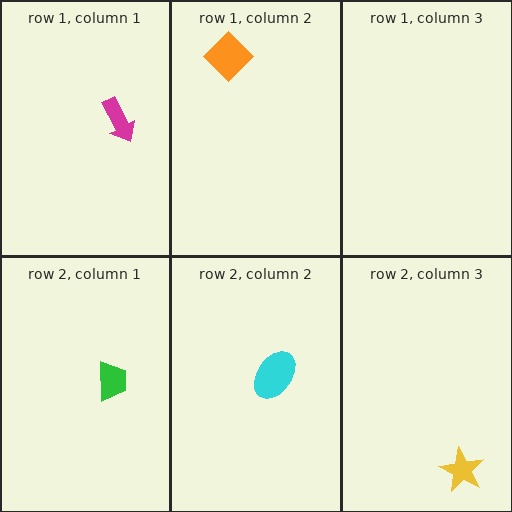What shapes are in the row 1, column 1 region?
The magenta arrow.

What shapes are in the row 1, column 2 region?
The orange diamond.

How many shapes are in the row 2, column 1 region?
1.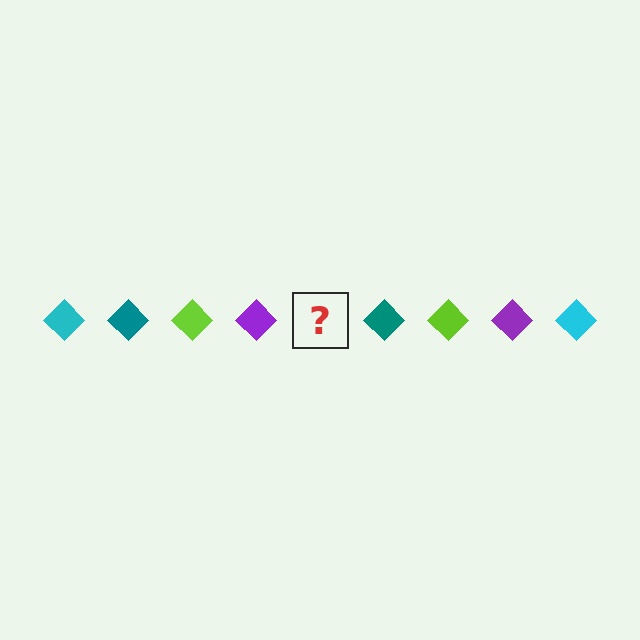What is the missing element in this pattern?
The missing element is a cyan diamond.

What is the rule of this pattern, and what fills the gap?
The rule is that the pattern cycles through cyan, teal, lime, purple diamonds. The gap should be filled with a cyan diamond.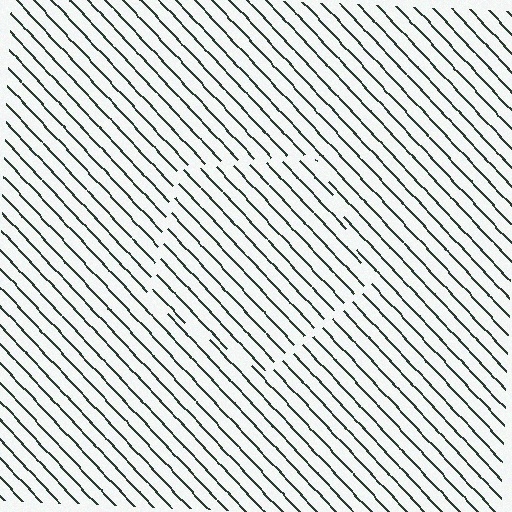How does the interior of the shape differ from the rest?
The interior of the shape contains the same grating, shifted by half a period — the contour is defined by the phase discontinuity where line-ends from the inner and outer gratings abut.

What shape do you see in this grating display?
An illusory pentagon. The interior of the shape contains the same grating, shifted by half a period — the contour is defined by the phase discontinuity where line-ends from the inner and outer gratings abut.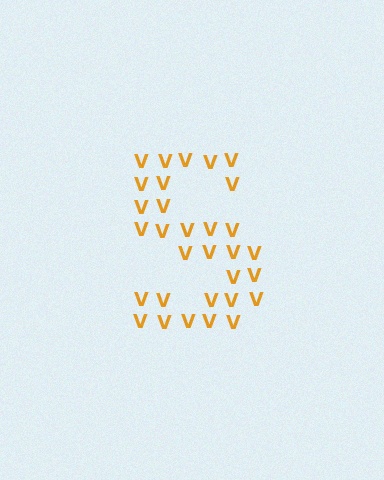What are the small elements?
The small elements are letter V's.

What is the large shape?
The large shape is the letter S.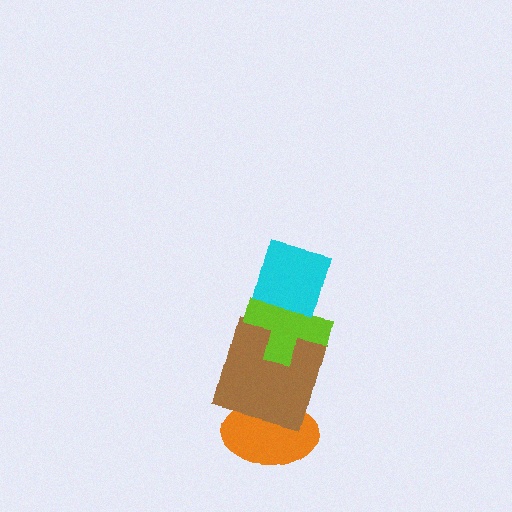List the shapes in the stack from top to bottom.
From top to bottom: the cyan diamond, the lime cross, the brown square, the orange ellipse.